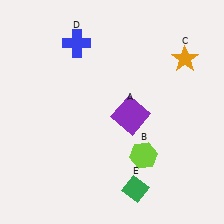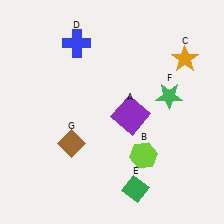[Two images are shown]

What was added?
A green star (F), a brown diamond (G) were added in Image 2.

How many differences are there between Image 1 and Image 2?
There are 2 differences between the two images.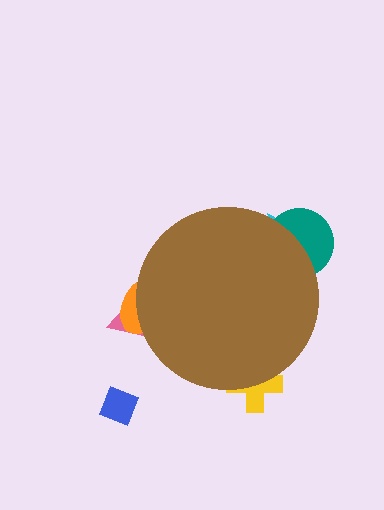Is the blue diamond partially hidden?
No, the blue diamond is fully visible.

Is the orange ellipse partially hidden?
Yes, the orange ellipse is partially hidden behind the brown circle.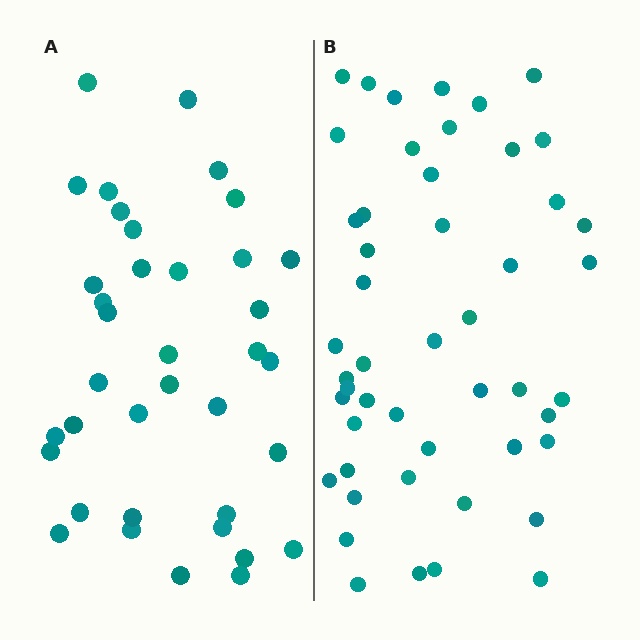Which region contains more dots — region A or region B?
Region B (the right region) has more dots.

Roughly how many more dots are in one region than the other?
Region B has roughly 12 or so more dots than region A.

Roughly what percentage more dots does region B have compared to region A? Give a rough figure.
About 30% more.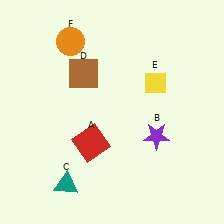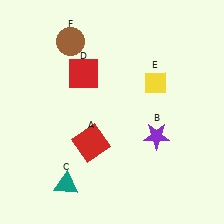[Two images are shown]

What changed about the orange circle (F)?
In Image 1, F is orange. In Image 2, it changed to brown.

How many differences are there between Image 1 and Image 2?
There are 2 differences between the two images.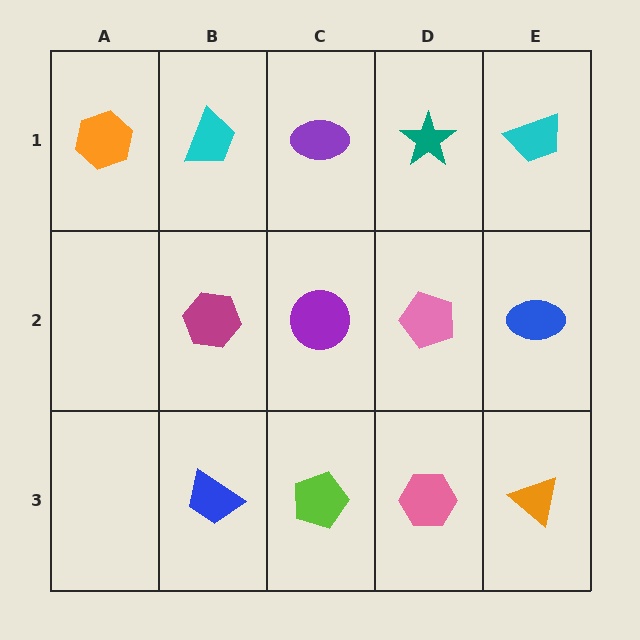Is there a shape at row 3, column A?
No, that cell is empty.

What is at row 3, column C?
A lime pentagon.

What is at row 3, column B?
A blue trapezoid.